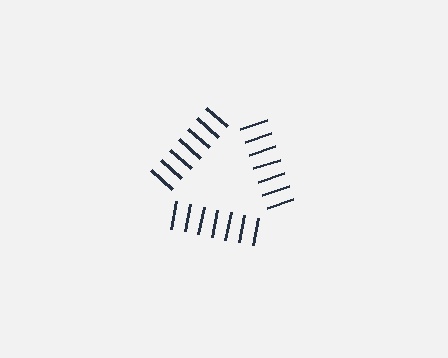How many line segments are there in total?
21 — 7 along each of the 3 edges.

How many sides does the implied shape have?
3 sides — the line-ends trace a triangle.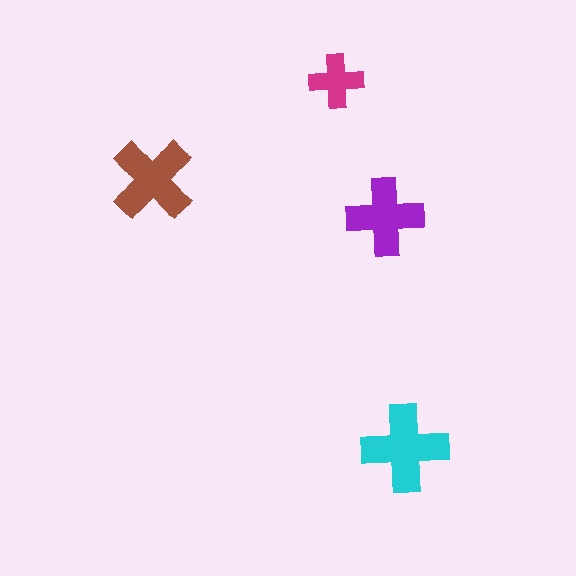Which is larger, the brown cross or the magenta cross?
The brown one.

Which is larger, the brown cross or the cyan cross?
The cyan one.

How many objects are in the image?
There are 4 objects in the image.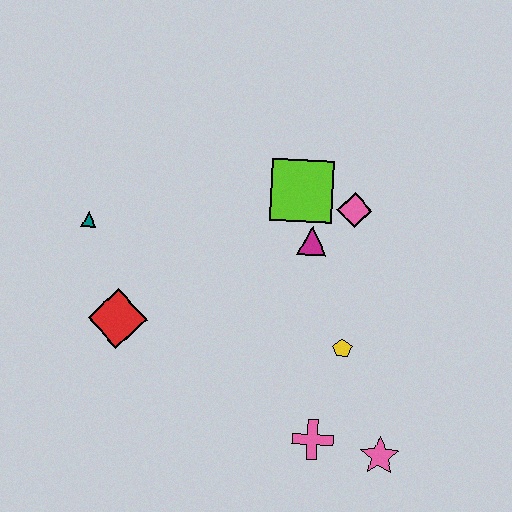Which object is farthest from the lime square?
The pink star is farthest from the lime square.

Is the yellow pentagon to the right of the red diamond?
Yes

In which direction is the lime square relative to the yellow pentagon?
The lime square is above the yellow pentagon.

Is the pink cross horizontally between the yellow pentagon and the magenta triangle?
Yes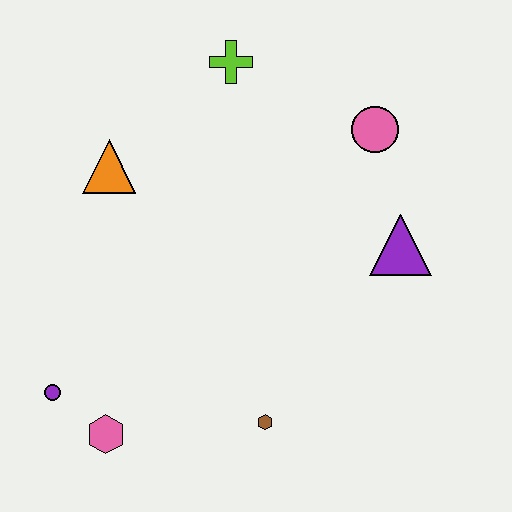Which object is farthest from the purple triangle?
The purple circle is farthest from the purple triangle.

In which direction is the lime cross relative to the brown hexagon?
The lime cross is above the brown hexagon.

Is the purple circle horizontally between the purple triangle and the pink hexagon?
No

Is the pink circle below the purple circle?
No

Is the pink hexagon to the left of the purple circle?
No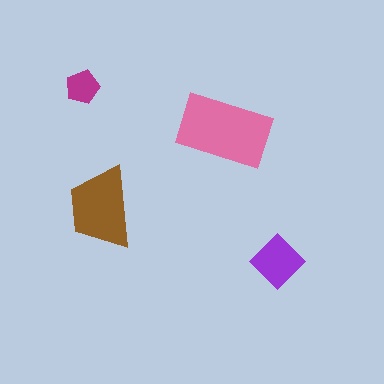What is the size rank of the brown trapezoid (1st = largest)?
2nd.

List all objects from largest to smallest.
The pink rectangle, the brown trapezoid, the purple diamond, the magenta pentagon.